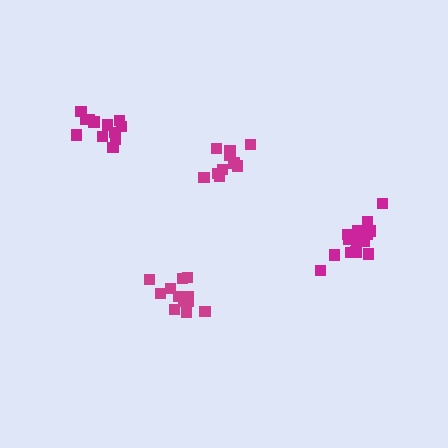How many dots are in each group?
Group 1: 12 dots, Group 2: 13 dots, Group 3: 15 dots, Group 4: 11 dots (51 total).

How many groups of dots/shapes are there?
There are 4 groups.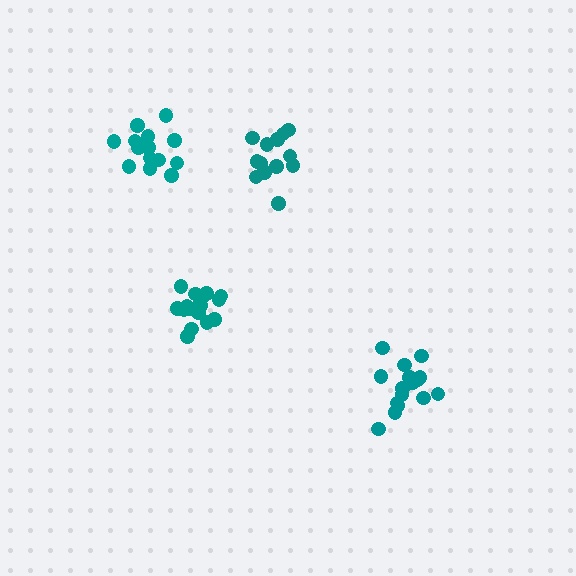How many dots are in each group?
Group 1: 14 dots, Group 2: 17 dots, Group 3: 16 dots, Group 4: 13 dots (60 total).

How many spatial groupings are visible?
There are 4 spatial groupings.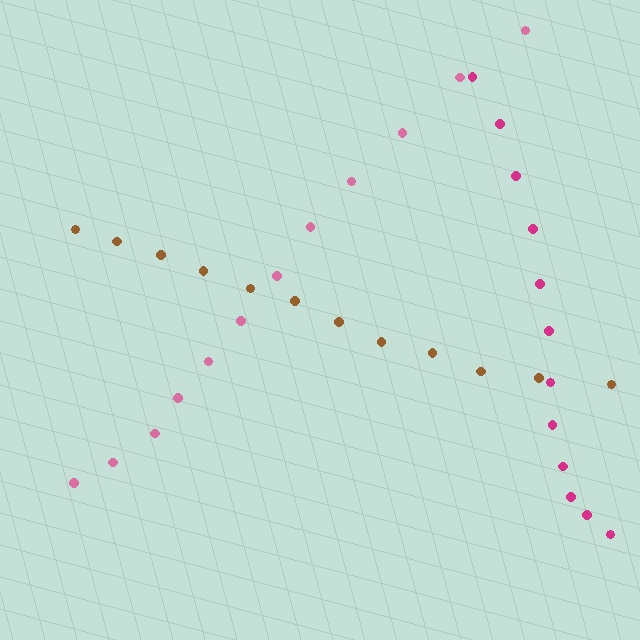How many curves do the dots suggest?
There are 3 distinct paths.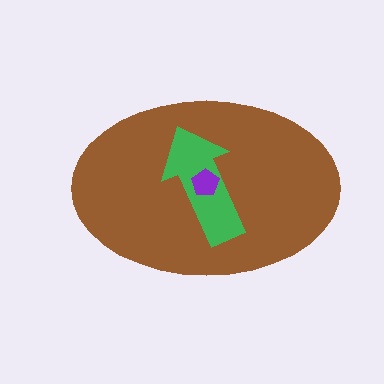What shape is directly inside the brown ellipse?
The green arrow.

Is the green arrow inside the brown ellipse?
Yes.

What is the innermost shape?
The purple pentagon.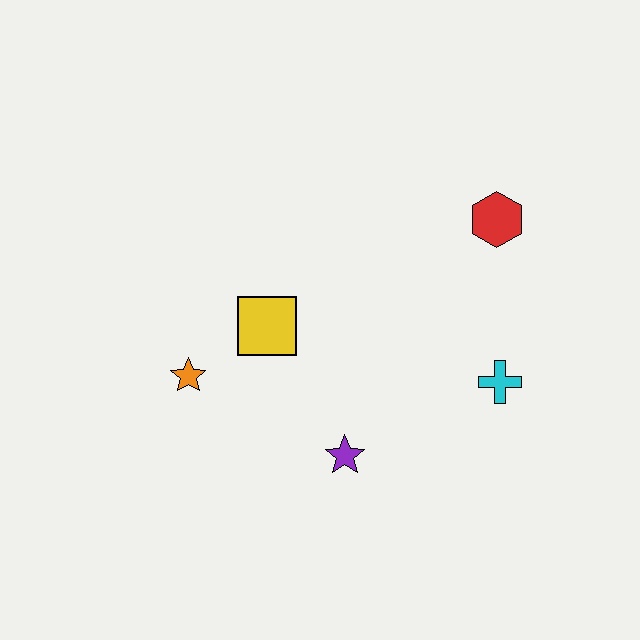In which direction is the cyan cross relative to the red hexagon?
The cyan cross is below the red hexagon.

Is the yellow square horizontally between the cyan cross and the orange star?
Yes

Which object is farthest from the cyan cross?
The orange star is farthest from the cyan cross.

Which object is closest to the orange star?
The yellow square is closest to the orange star.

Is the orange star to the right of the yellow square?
No